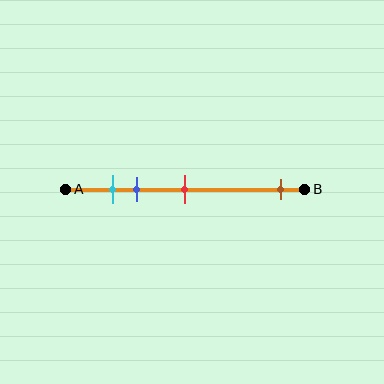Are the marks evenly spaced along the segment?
No, the marks are not evenly spaced.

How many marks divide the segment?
There are 4 marks dividing the segment.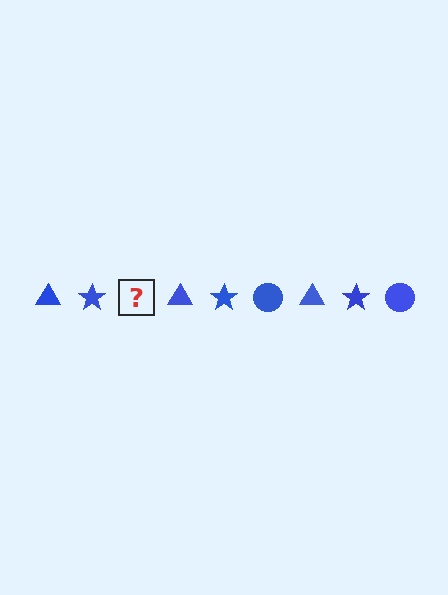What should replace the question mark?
The question mark should be replaced with a blue circle.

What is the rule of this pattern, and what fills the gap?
The rule is that the pattern cycles through triangle, star, circle shapes in blue. The gap should be filled with a blue circle.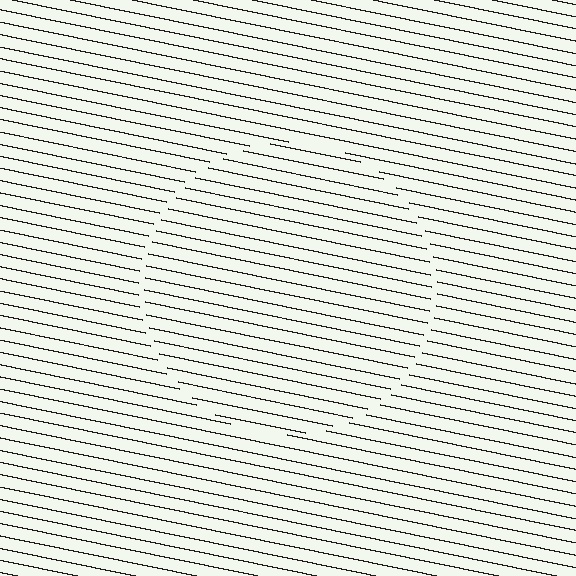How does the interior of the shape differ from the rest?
The interior of the shape contains the same grating, shifted by half a period — the contour is defined by the phase discontinuity where line-ends from the inner and outer gratings abut.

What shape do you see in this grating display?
An illusory circle. The interior of the shape contains the same grating, shifted by half a period — the contour is defined by the phase discontinuity where line-ends from the inner and outer gratings abut.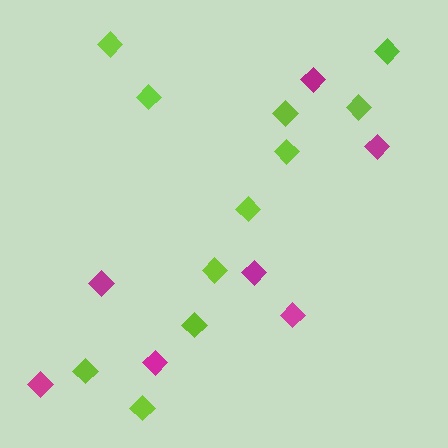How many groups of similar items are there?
There are 2 groups: one group of lime diamonds (11) and one group of magenta diamonds (7).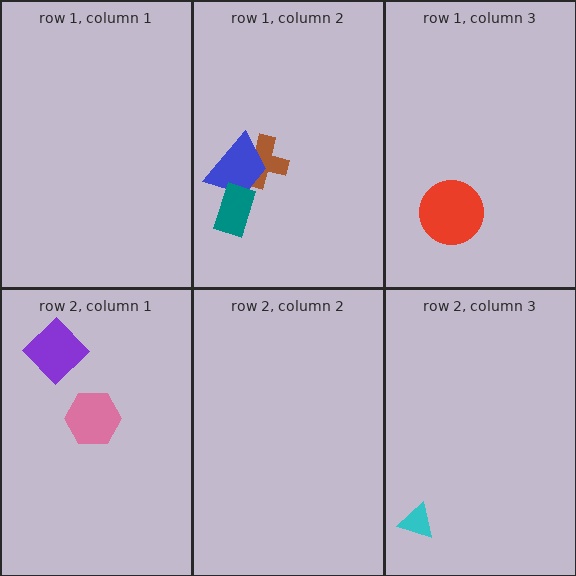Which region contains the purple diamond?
The row 2, column 1 region.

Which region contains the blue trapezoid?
The row 1, column 2 region.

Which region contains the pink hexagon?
The row 2, column 1 region.